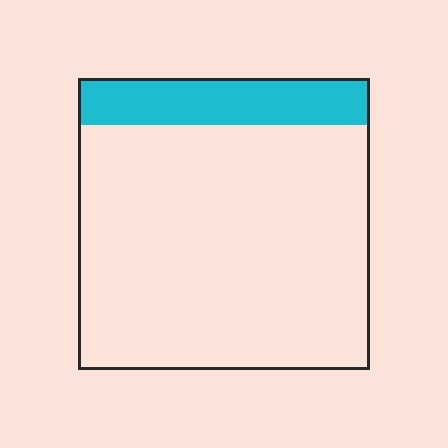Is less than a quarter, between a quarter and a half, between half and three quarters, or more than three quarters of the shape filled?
Less than a quarter.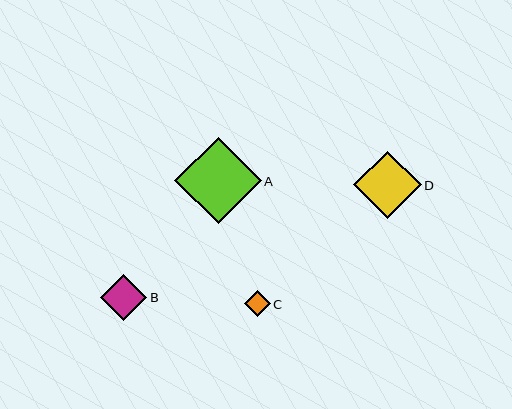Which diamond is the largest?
Diamond A is the largest with a size of approximately 87 pixels.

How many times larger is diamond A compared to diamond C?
Diamond A is approximately 3.4 times the size of diamond C.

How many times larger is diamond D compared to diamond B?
Diamond D is approximately 1.5 times the size of diamond B.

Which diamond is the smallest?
Diamond C is the smallest with a size of approximately 25 pixels.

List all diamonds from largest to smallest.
From largest to smallest: A, D, B, C.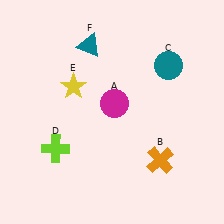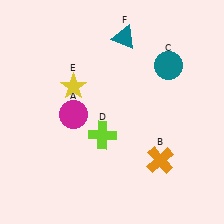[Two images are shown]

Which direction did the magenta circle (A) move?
The magenta circle (A) moved left.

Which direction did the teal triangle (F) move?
The teal triangle (F) moved right.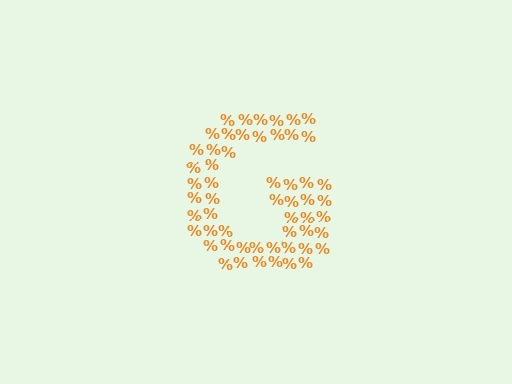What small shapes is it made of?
It is made of small percent signs.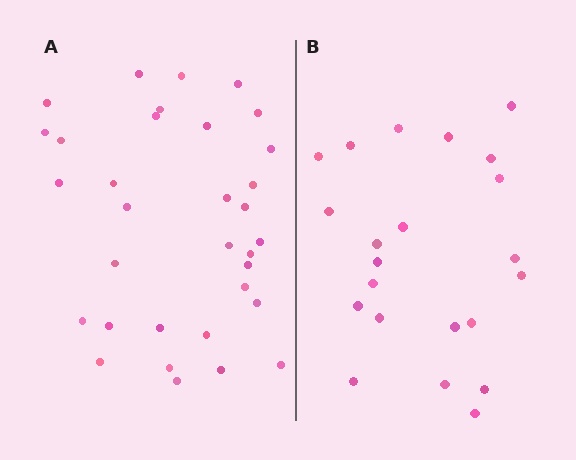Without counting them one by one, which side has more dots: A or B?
Region A (the left region) has more dots.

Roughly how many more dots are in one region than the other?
Region A has roughly 12 or so more dots than region B.